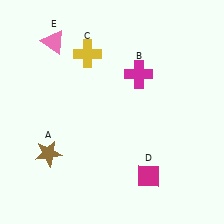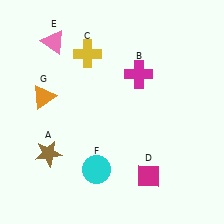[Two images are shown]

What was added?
A cyan circle (F), an orange triangle (G) were added in Image 2.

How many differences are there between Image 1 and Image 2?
There are 2 differences between the two images.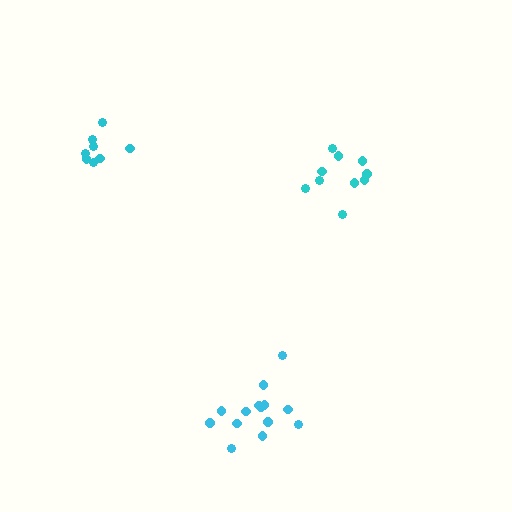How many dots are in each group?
Group 1: 10 dots, Group 2: 14 dots, Group 3: 8 dots (32 total).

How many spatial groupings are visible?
There are 3 spatial groupings.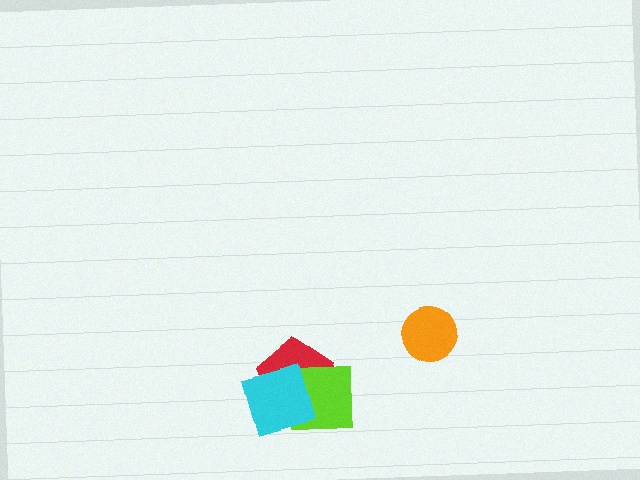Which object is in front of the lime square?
The cyan diamond is in front of the lime square.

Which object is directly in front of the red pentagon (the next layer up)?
The lime square is directly in front of the red pentagon.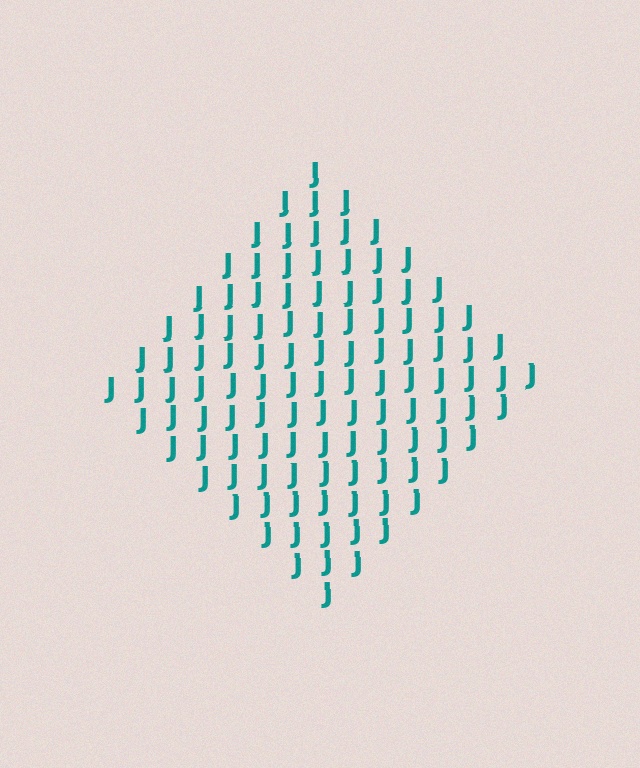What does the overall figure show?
The overall figure shows a diamond.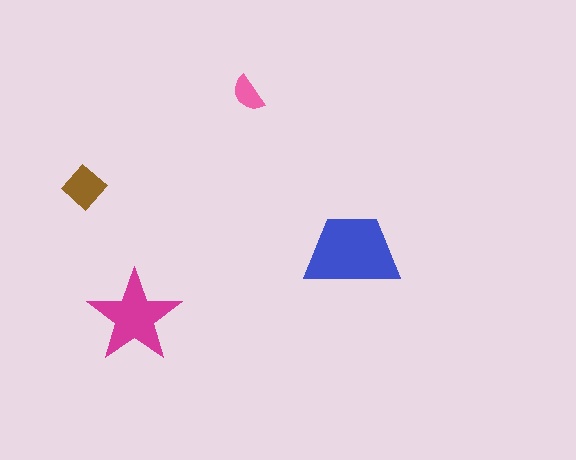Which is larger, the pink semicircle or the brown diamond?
The brown diamond.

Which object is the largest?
The blue trapezoid.